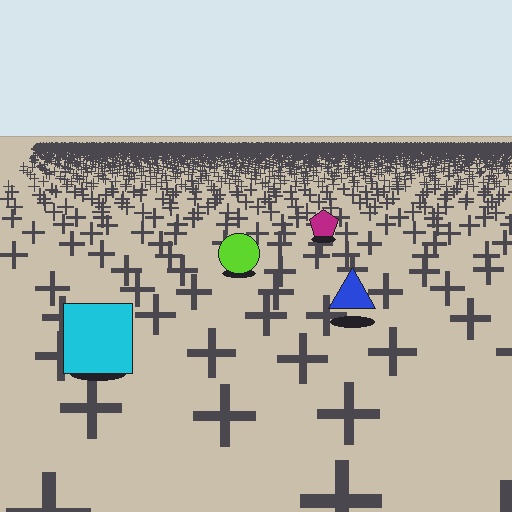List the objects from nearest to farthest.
From nearest to farthest: the cyan square, the blue triangle, the lime circle, the magenta pentagon.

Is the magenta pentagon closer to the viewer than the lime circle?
No. The lime circle is closer — you can tell from the texture gradient: the ground texture is coarser near it.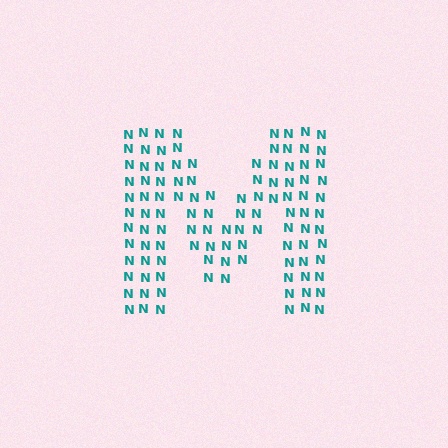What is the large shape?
The large shape is the letter M.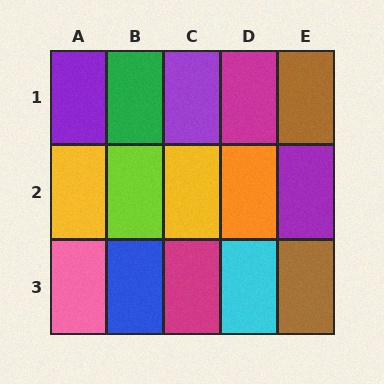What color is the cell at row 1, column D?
Magenta.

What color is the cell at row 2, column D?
Orange.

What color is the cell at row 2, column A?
Yellow.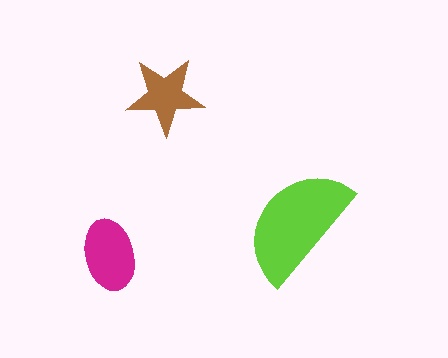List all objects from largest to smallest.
The lime semicircle, the magenta ellipse, the brown star.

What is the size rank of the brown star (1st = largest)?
3rd.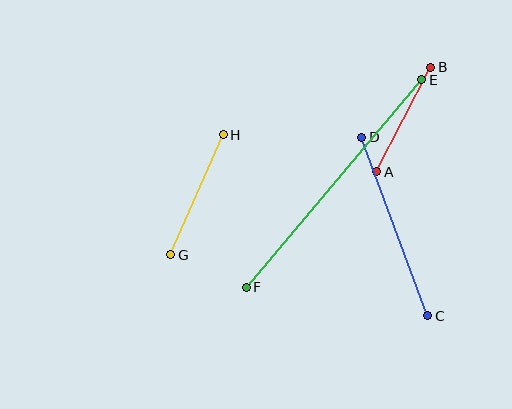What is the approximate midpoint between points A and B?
The midpoint is at approximately (404, 120) pixels.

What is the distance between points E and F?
The distance is approximately 271 pixels.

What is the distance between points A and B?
The distance is approximately 118 pixels.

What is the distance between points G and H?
The distance is approximately 131 pixels.